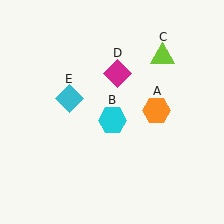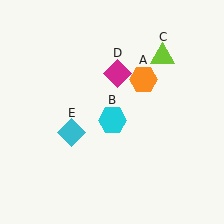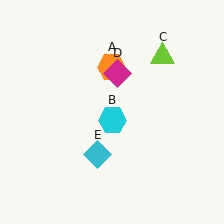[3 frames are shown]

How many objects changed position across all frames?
2 objects changed position: orange hexagon (object A), cyan diamond (object E).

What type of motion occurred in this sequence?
The orange hexagon (object A), cyan diamond (object E) rotated counterclockwise around the center of the scene.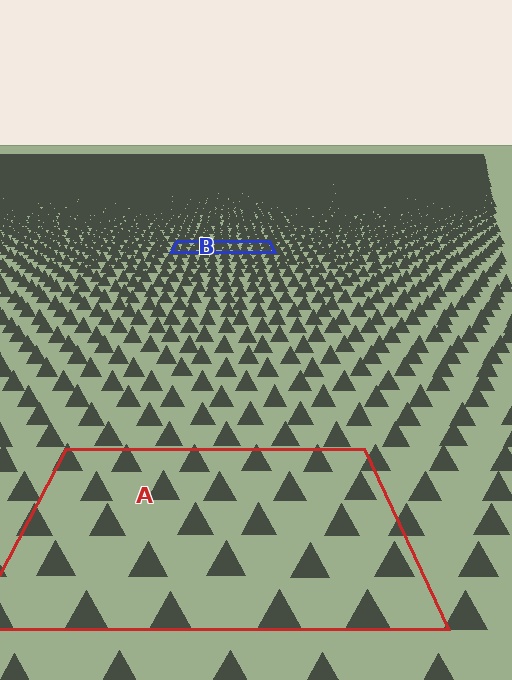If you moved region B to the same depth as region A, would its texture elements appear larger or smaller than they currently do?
They would appear larger. At a closer depth, the same texture elements are projected at a bigger on-screen size.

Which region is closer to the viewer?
Region A is closer. The texture elements there are larger and more spread out.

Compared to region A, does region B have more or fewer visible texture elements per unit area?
Region B has more texture elements per unit area — they are packed more densely because it is farther away.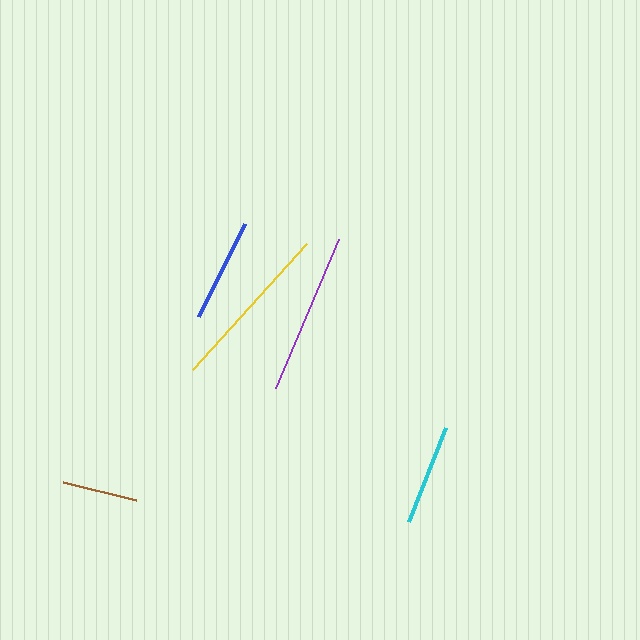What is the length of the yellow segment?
The yellow segment is approximately 169 pixels long.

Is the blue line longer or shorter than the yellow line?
The yellow line is longer than the blue line.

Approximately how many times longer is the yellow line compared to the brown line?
The yellow line is approximately 2.3 times the length of the brown line.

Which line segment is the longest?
The yellow line is the longest at approximately 169 pixels.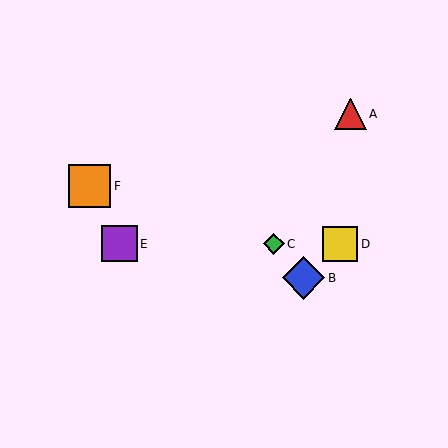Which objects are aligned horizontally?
Objects C, D, E are aligned horizontally.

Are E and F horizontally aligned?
No, E is at y≈244 and F is at y≈186.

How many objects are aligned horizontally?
3 objects (C, D, E) are aligned horizontally.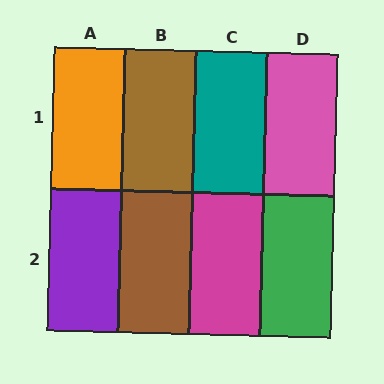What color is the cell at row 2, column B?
Brown.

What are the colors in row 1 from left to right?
Orange, brown, teal, pink.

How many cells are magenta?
1 cell is magenta.